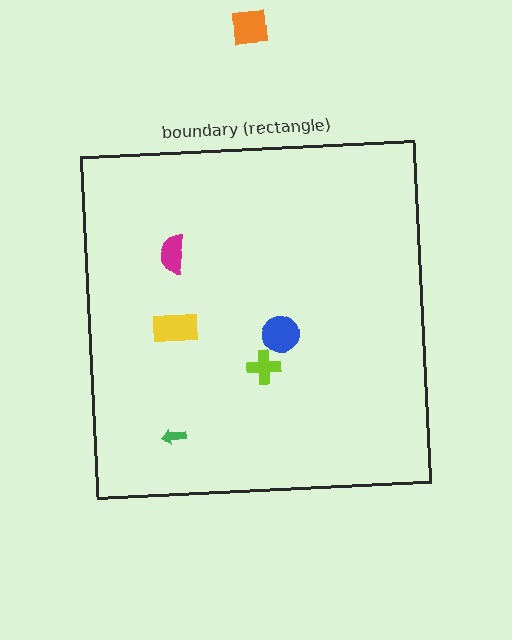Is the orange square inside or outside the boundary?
Outside.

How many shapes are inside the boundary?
5 inside, 1 outside.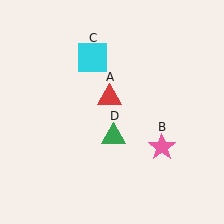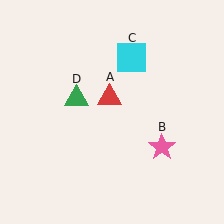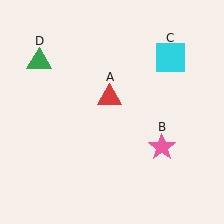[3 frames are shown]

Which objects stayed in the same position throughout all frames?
Red triangle (object A) and pink star (object B) remained stationary.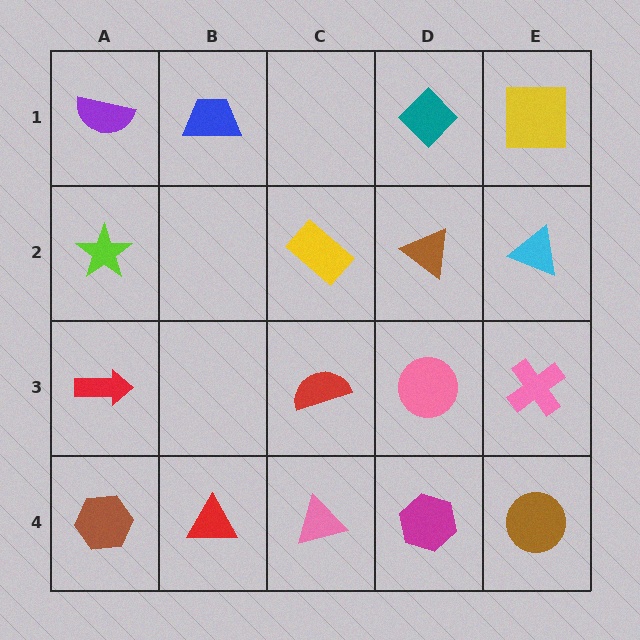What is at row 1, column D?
A teal diamond.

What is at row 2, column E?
A cyan triangle.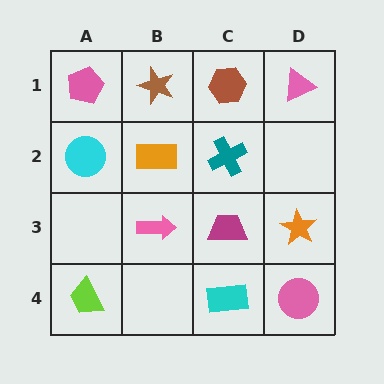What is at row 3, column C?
A magenta trapezoid.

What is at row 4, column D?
A pink circle.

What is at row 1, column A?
A pink pentagon.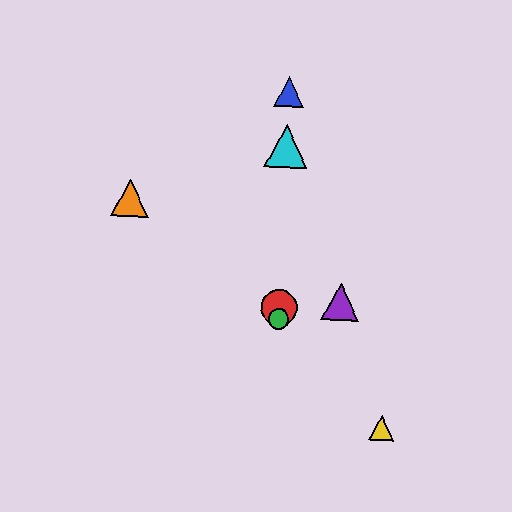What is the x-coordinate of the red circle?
The red circle is at x≈279.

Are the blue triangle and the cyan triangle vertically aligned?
Yes, both are at x≈289.